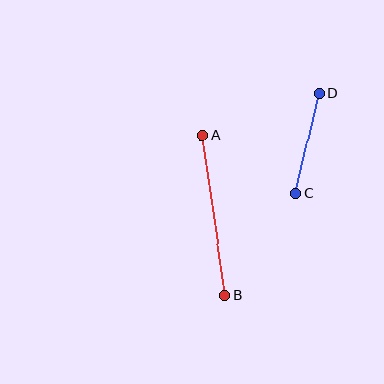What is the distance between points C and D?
The distance is approximately 102 pixels.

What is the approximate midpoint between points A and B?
The midpoint is at approximately (214, 215) pixels.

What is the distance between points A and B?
The distance is approximately 162 pixels.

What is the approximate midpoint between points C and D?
The midpoint is at approximately (308, 144) pixels.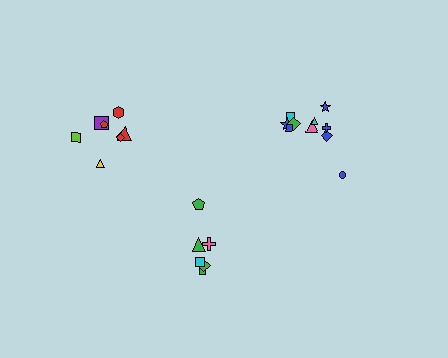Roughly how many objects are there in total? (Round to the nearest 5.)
Roughly 25 objects in total.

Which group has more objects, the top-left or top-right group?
The top-right group.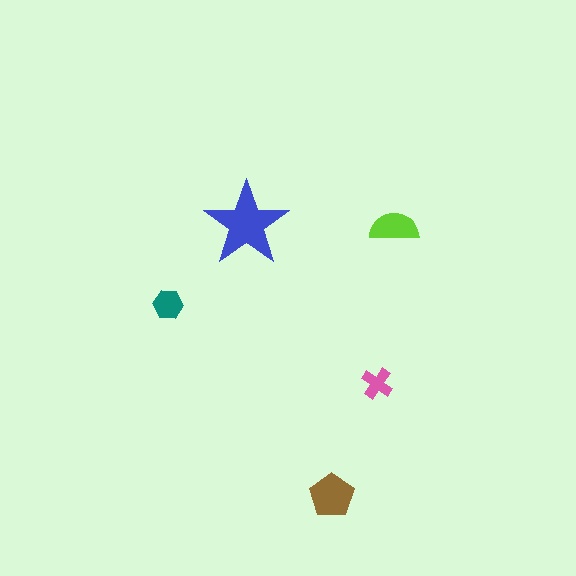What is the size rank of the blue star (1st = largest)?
1st.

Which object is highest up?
The blue star is topmost.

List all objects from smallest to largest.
The pink cross, the teal hexagon, the lime semicircle, the brown pentagon, the blue star.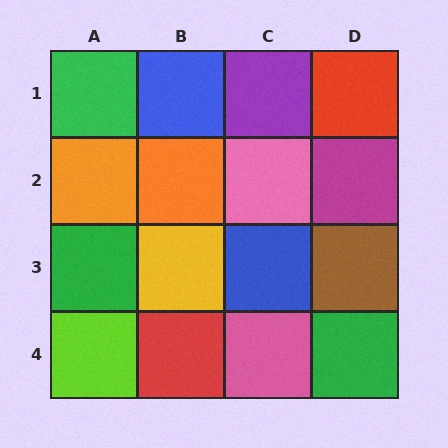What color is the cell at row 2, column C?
Pink.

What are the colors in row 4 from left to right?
Lime, red, pink, green.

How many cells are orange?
2 cells are orange.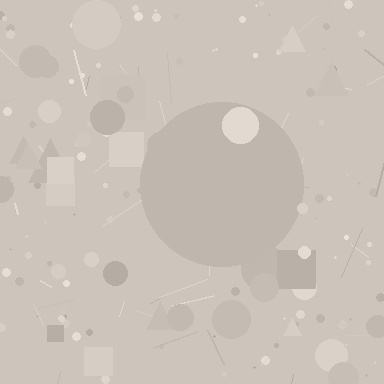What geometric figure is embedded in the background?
A circle is embedded in the background.